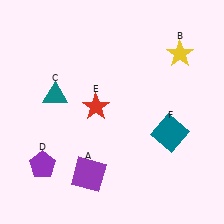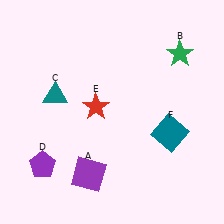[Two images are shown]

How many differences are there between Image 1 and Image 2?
There is 1 difference between the two images.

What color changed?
The star (B) changed from yellow in Image 1 to green in Image 2.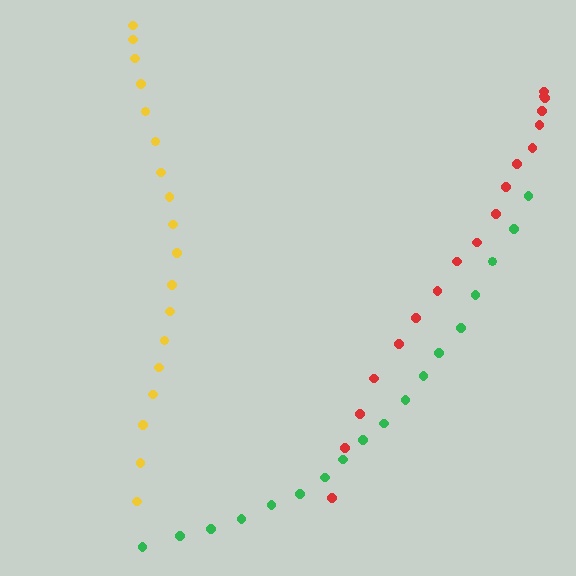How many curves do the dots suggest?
There are 3 distinct paths.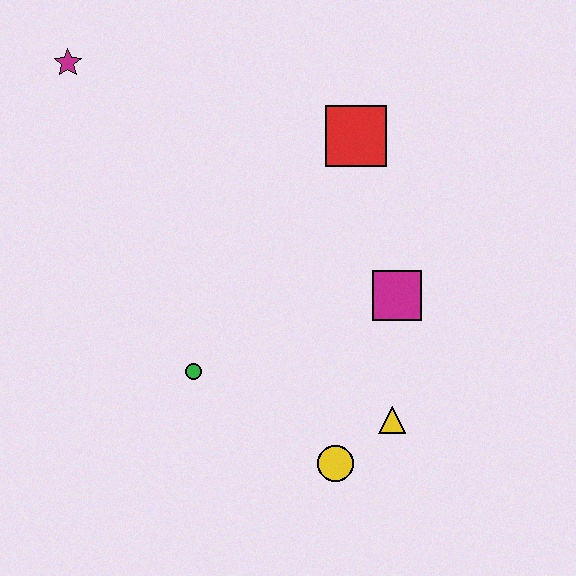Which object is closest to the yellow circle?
The yellow triangle is closest to the yellow circle.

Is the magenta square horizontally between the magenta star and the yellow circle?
No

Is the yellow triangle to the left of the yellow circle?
No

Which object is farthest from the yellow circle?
The magenta star is farthest from the yellow circle.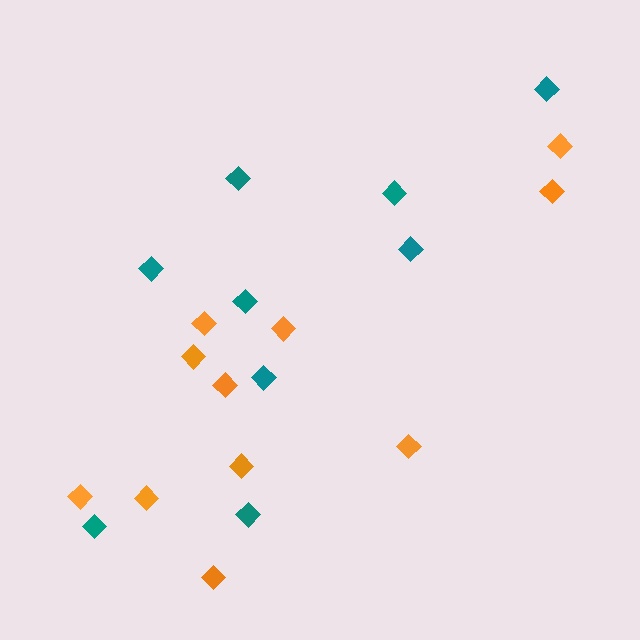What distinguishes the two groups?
There are 2 groups: one group of teal diamonds (9) and one group of orange diamonds (11).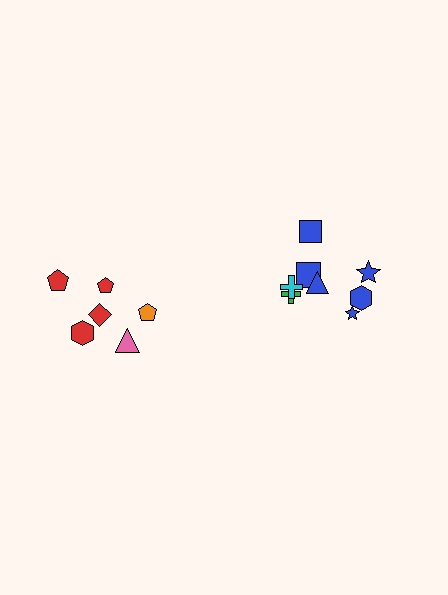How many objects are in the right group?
There are 8 objects.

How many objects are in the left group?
There are 6 objects.